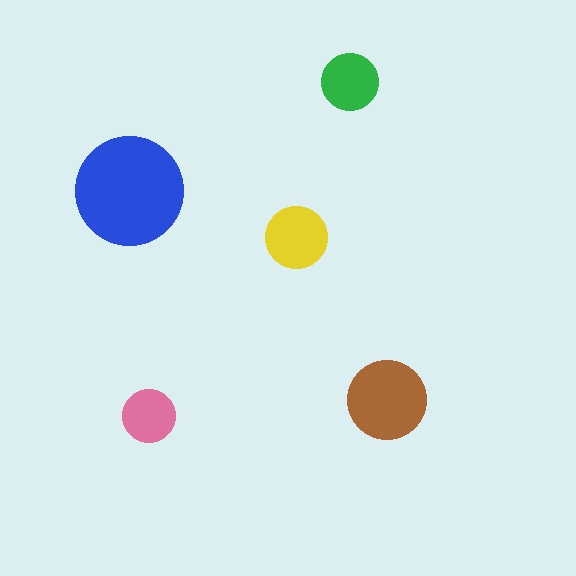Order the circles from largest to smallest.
the blue one, the brown one, the yellow one, the green one, the pink one.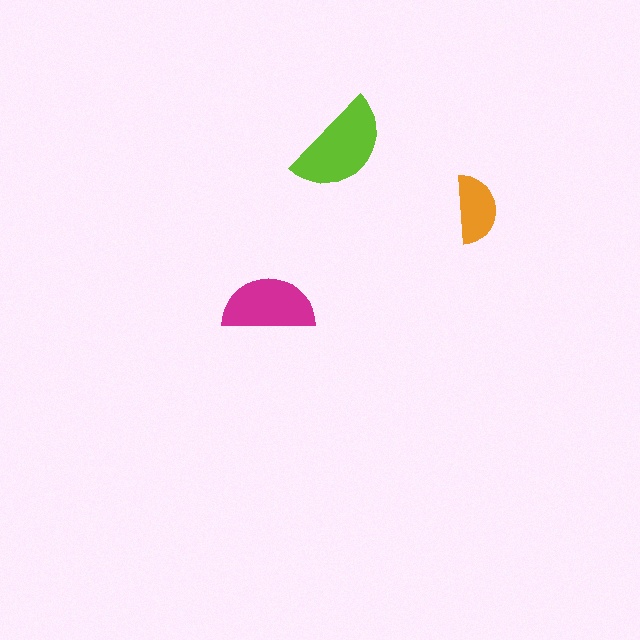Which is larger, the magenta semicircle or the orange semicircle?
The magenta one.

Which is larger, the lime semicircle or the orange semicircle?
The lime one.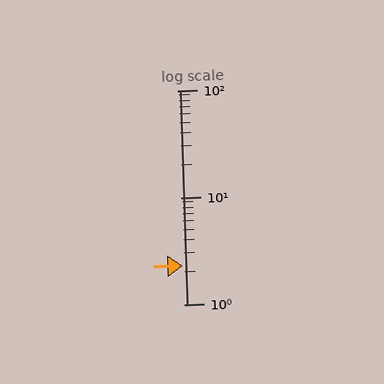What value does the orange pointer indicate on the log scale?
The pointer indicates approximately 2.3.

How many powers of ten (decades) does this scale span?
The scale spans 2 decades, from 1 to 100.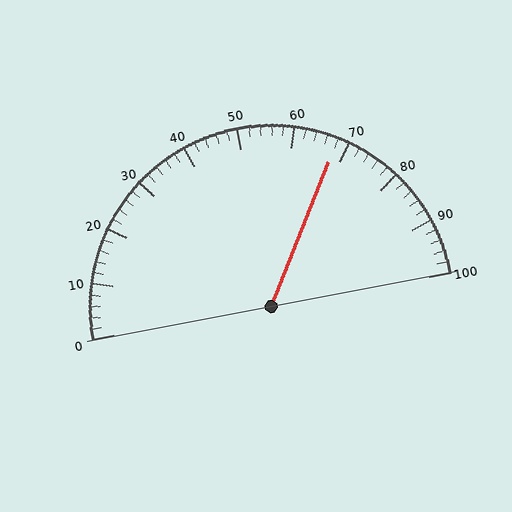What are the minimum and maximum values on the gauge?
The gauge ranges from 0 to 100.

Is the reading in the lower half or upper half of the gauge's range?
The reading is in the upper half of the range (0 to 100).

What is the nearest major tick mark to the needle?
The nearest major tick mark is 70.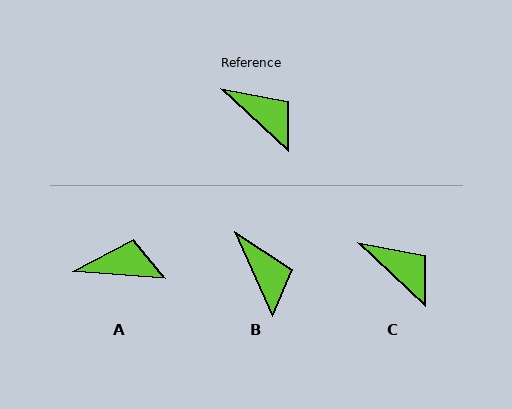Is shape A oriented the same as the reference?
No, it is off by about 39 degrees.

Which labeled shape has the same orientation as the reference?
C.